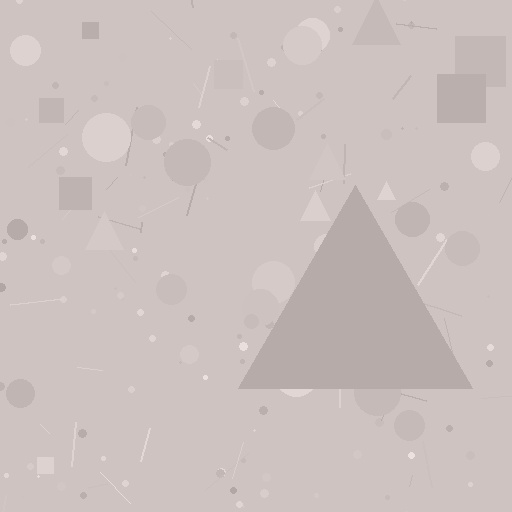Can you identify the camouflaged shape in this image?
The camouflaged shape is a triangle.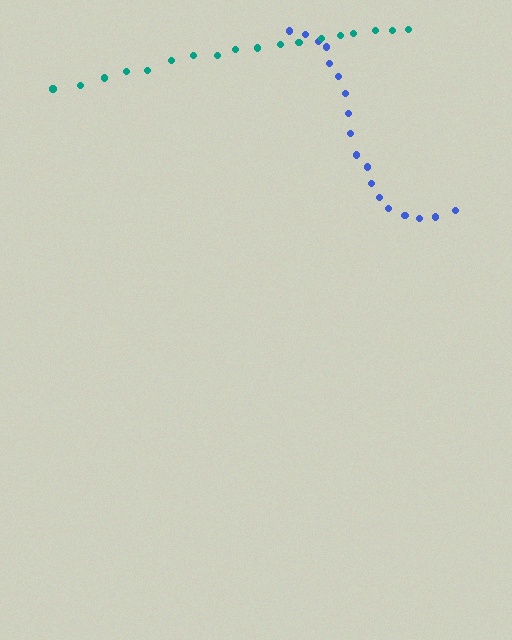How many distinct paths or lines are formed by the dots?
There are 2 distinct paths.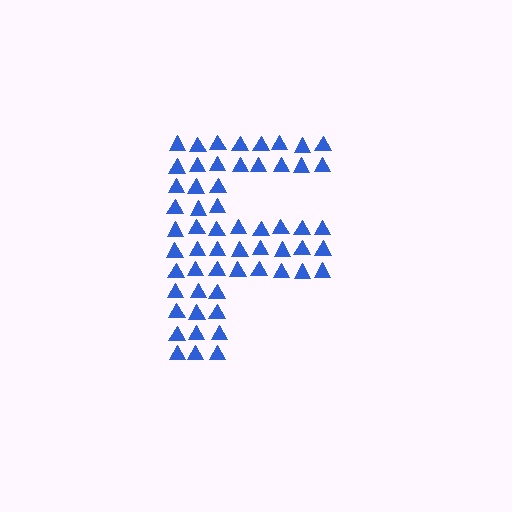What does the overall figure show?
The overall figure shows the letter F.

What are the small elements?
The small elements are triangles.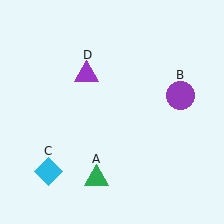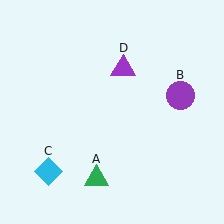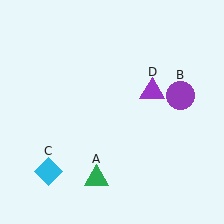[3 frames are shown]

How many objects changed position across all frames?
1 object changed position: purple triangle (object D).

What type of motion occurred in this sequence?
The purple triangle (object D) rotated clockwise around the center of the scene.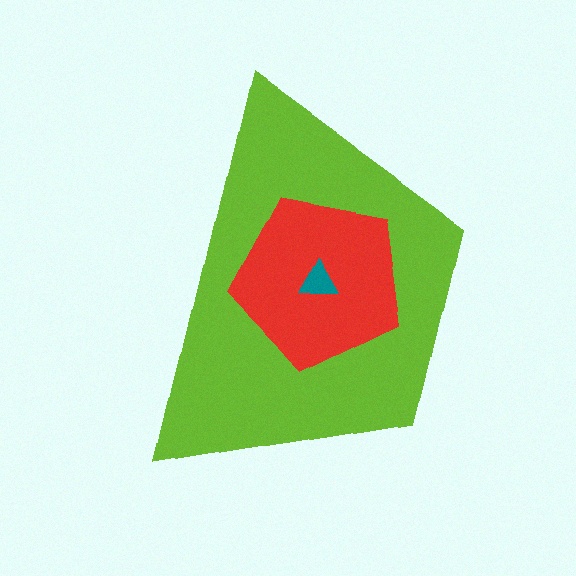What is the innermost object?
The teal triangle.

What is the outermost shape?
The lime trapezoid.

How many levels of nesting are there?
3.